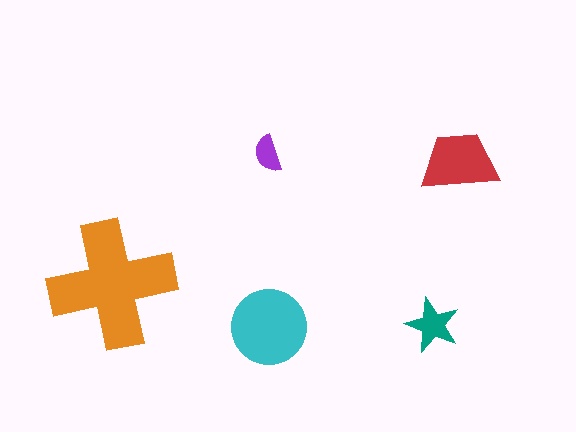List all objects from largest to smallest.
The orange cross, the cyan circle, the red trapezoid, the teal star, the purple semicircle.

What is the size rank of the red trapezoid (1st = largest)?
3rd.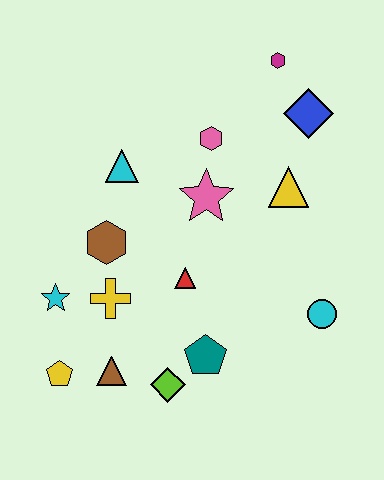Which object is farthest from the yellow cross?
The magenta hexagon is farthest from the yellow cross.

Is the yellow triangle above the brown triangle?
Yes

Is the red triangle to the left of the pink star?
Yes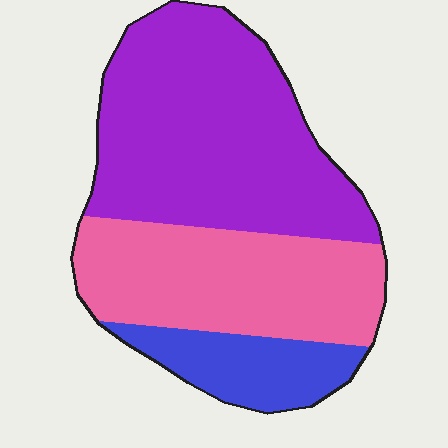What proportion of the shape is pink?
Pink covers roughly 35% of the shape.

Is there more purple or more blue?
Purple.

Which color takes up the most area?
Purple, at roughly 50%.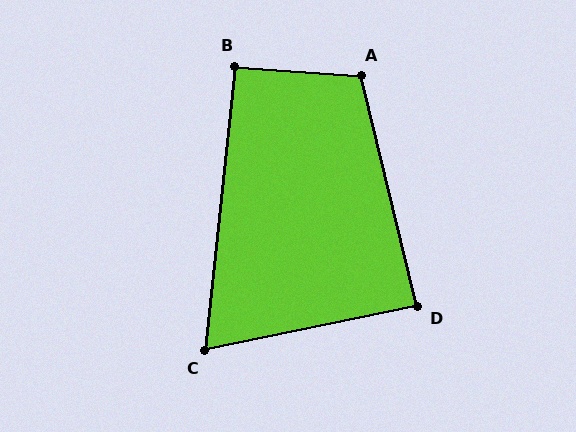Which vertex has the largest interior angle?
A, at approximately 108 degrees.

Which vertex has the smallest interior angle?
C, at approximately 72 degrees.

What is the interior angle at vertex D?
Approximately 88 degrees (approximately right).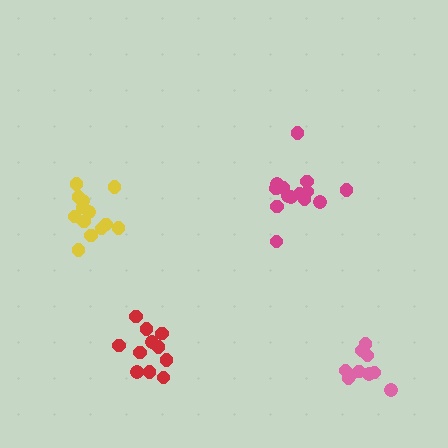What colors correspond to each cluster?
The clusters are colored: magenta, yellow, pink, red.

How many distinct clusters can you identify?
There are 4 distinct clusters.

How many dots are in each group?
Group 1: 14 dots, Group 2: 13 dots, Group 3: 10 dots, Group 4: 11 dots (48 total).